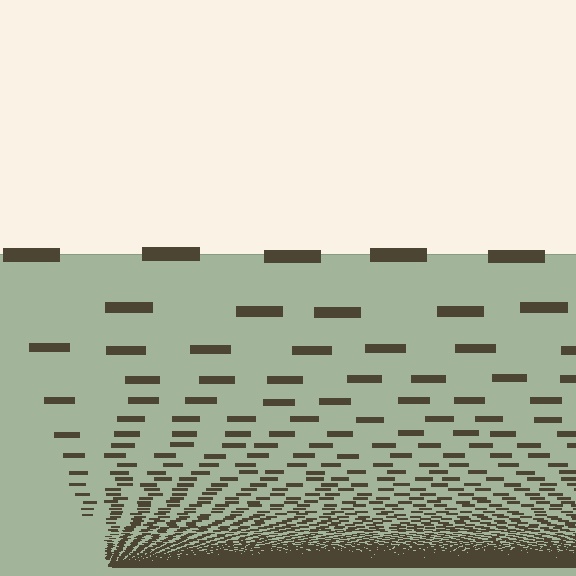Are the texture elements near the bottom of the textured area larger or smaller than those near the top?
Smaller. The gradient is inverted — elements near the bottom are smaller and denser.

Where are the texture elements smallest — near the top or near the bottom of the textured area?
Near the bottom.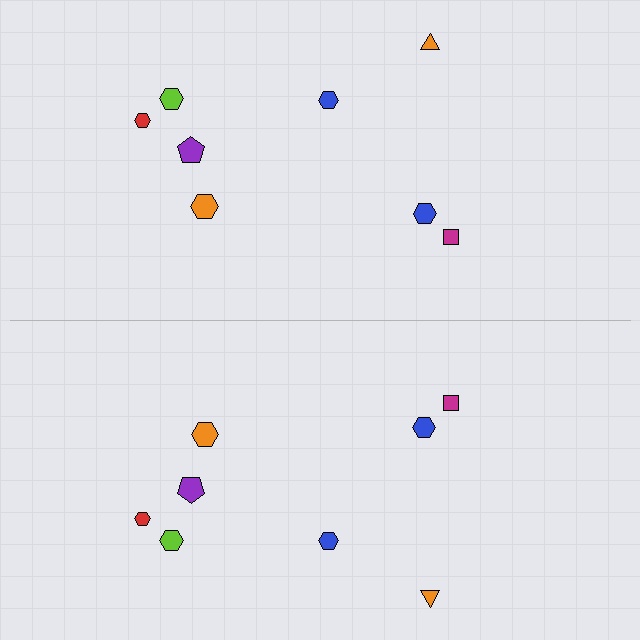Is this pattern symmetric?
Yes, this pattern has bilateral (reflection) symmetry.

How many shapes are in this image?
There are 16 shapes in this image.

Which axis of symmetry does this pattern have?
The pattern has a horizontal axis of symmetry running through the center of the image.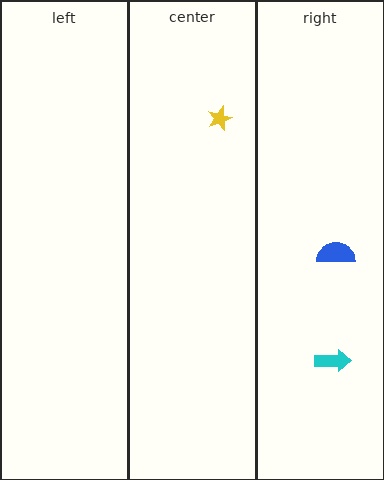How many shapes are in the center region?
1.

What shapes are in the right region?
The blue semicircle, the cyan arrow.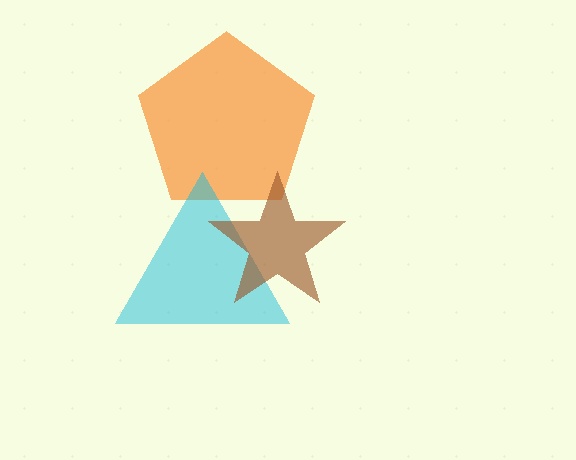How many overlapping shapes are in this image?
There are 3 overlapping shapes in the image.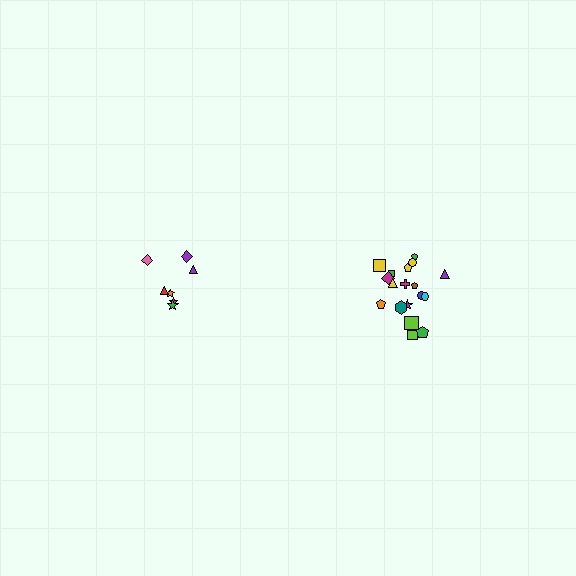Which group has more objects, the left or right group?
The right group.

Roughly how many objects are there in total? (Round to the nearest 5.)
Roughly 25 objects in total.